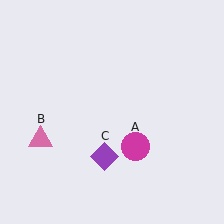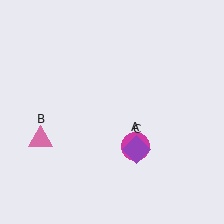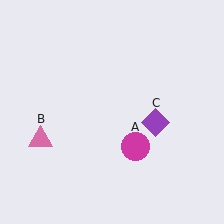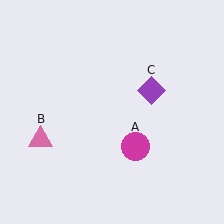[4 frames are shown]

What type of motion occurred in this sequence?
The purple diamond (object C) rotated counterclockwise around the center of the scene.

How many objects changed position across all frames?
1 object changed position: purple diamond (object C).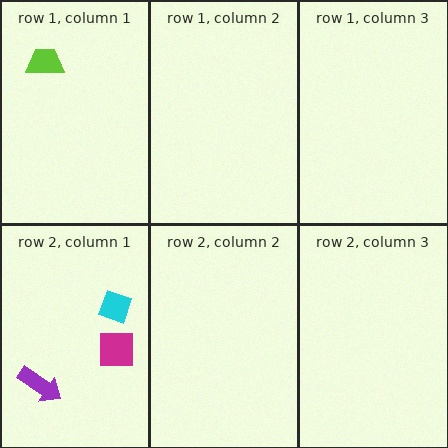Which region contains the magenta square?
The row 2, column 1 region.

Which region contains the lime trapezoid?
The row 1, column 1 region.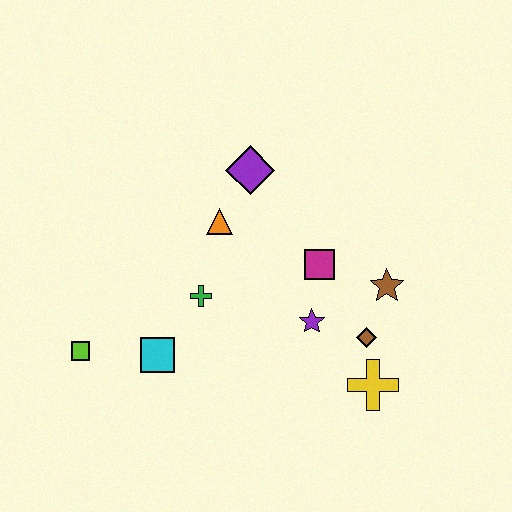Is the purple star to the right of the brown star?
No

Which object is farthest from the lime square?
The brown star is farthest from the lime square.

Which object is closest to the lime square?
The cyan square is closest to the lime square.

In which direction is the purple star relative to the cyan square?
The purple star is to the right of the cyan square.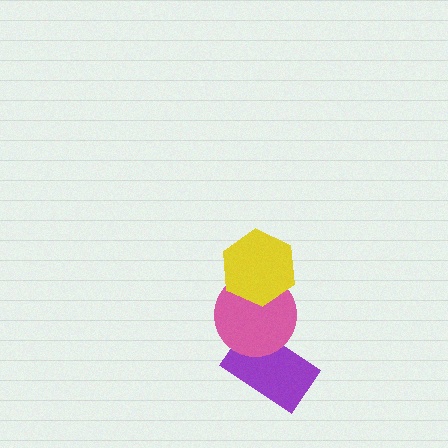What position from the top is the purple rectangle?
The purple rectangle is 3rd from the top.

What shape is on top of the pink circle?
The yellow hexagon is on top of the pink circle.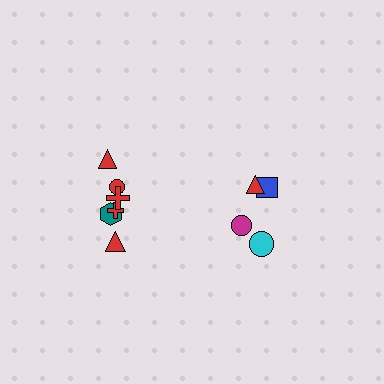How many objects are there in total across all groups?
There are 10 objects.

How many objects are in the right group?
There are 4 objects.